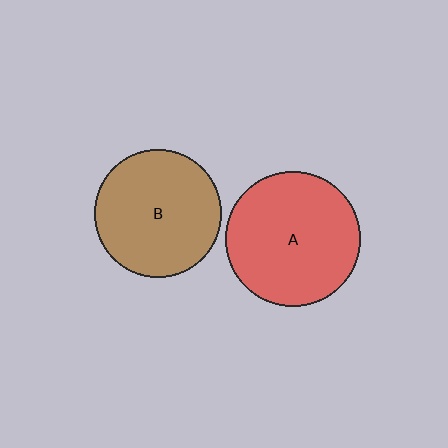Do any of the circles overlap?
No, none of the circles overlap.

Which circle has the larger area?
Circle A (red).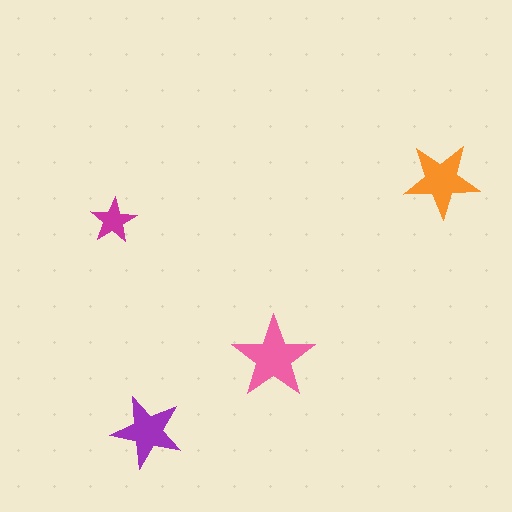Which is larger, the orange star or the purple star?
The orange one.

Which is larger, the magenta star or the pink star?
The pink one.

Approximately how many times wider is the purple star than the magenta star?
About 1.5 times wider.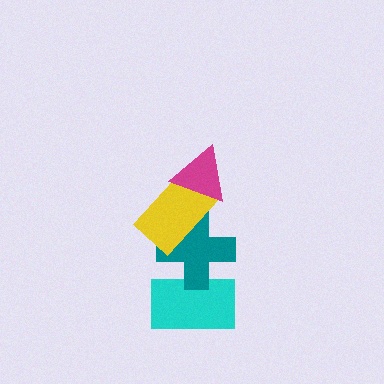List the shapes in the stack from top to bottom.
From top to bottom: the magenta triangle, the yellow rectangle, the teal cross, the cyan rectangle.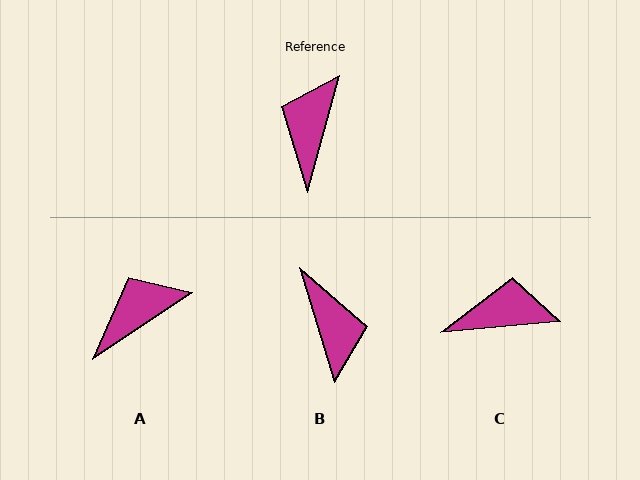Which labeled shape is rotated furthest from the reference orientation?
B, about 148 degrees away.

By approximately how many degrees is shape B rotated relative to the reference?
Approximately 148 degrees clockwise.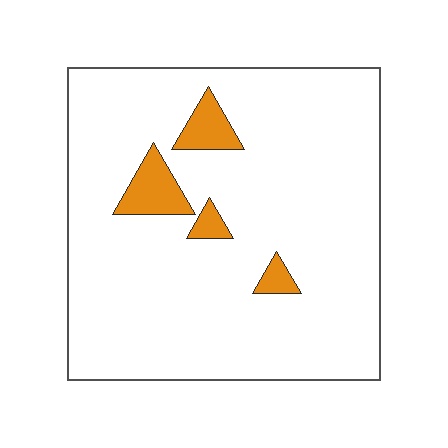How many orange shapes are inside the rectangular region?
4.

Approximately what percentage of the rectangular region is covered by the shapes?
Approximately 10%.